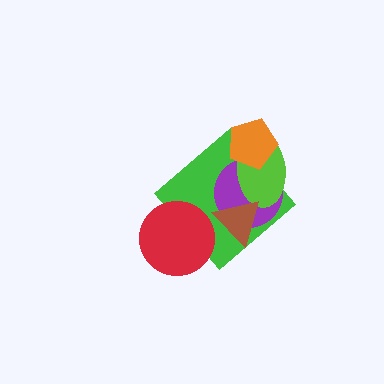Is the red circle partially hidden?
No, no other shape covers it.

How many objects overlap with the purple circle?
4 objects overlap with the purple circle.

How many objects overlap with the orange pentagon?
3 objects overlap with the orange pentagon.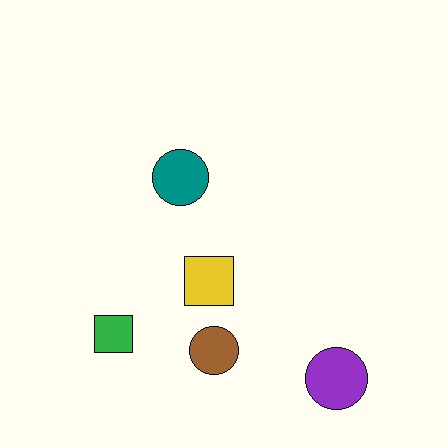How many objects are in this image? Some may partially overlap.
There are 5 objects.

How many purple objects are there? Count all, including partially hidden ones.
There is 1 purple object.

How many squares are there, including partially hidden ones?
There are 2 squares.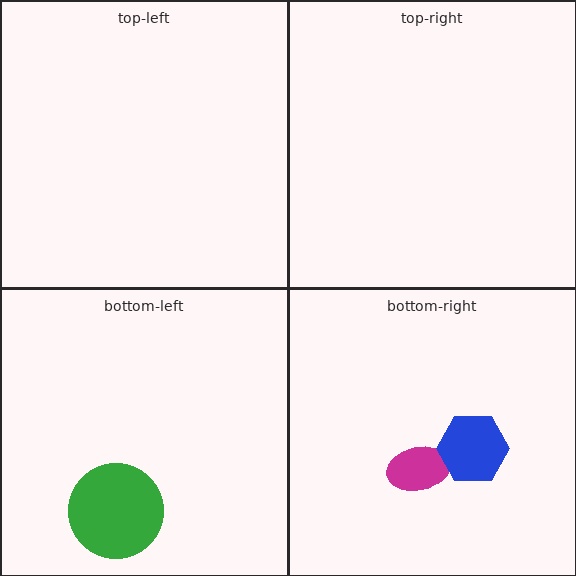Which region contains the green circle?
The bottom-left region.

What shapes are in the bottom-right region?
The magenta ellipse, the blue hexagon.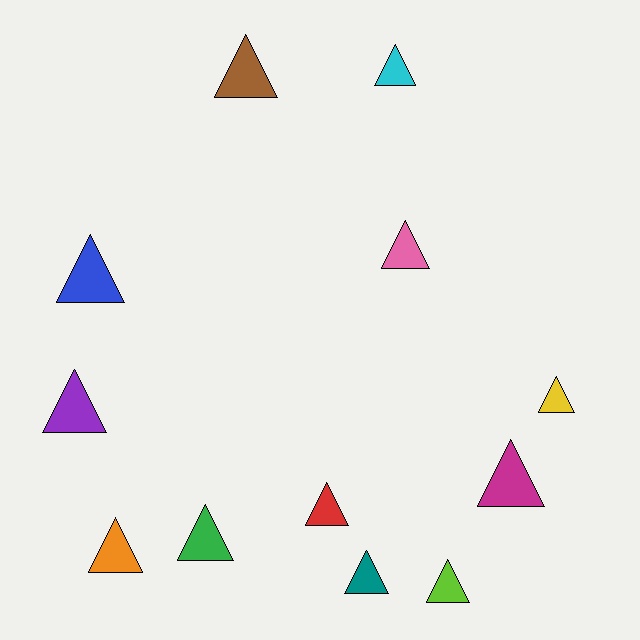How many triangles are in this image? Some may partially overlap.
There are 12 triangles.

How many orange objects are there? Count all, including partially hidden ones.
There is 1 orange object.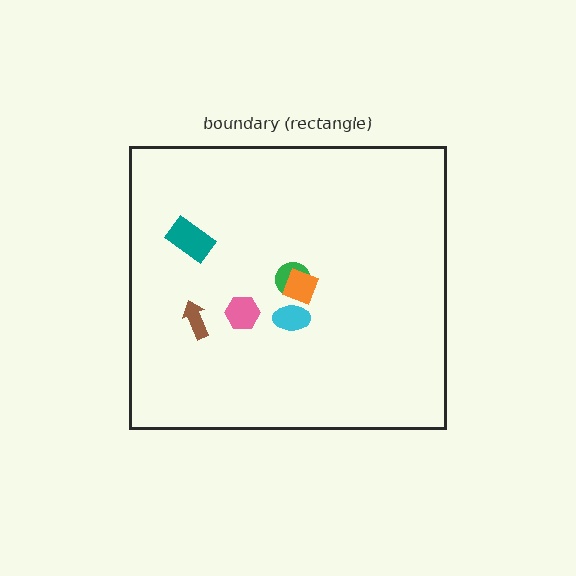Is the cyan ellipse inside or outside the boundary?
Inside.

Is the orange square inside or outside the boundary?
Inside.